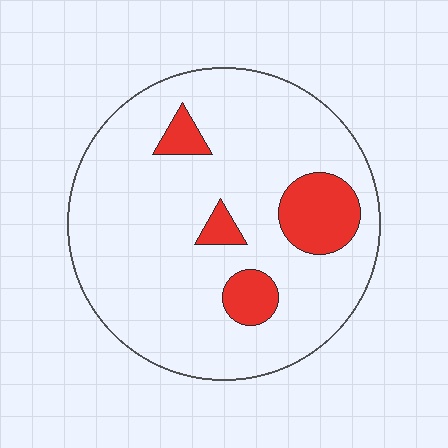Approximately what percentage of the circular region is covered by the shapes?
Approximately 15%.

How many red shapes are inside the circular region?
4.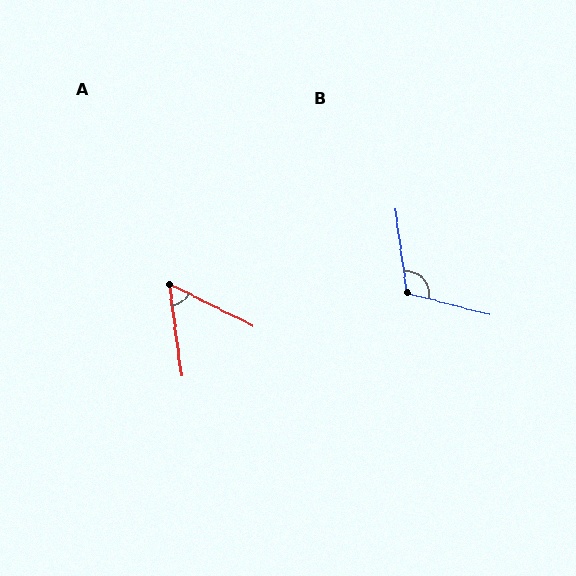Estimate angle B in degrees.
Approximately 113 degrees.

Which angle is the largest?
B, at approximately 113 degrees.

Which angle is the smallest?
A, at approximately 56 degrees.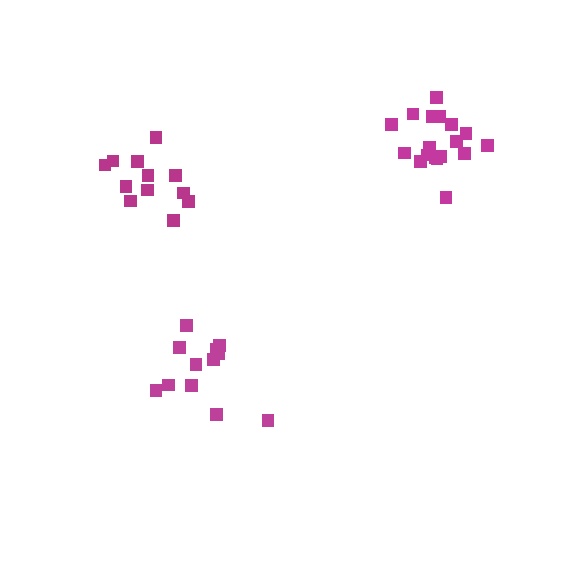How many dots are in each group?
Group 1: 18 dots, Group 2: 12 dots, Group 3: 12 dots (42 total).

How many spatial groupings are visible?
There are 3 spatial groupings.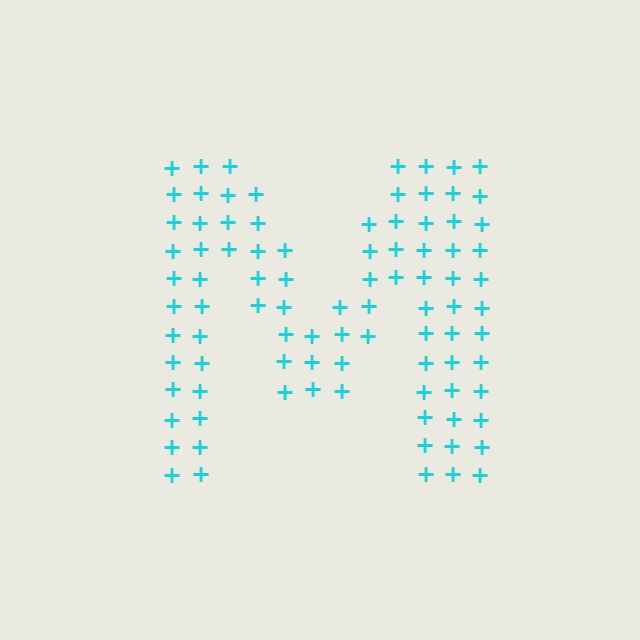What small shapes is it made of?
It is made of small plus signs.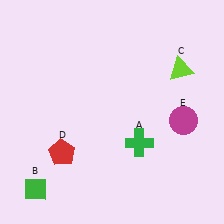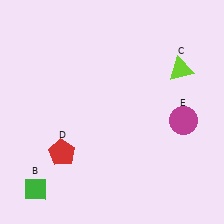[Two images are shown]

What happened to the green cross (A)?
The green cross (A) was removed in Image 2. It was in the bottom-right area of Image 1.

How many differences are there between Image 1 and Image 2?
There is 1 difference between the two images.